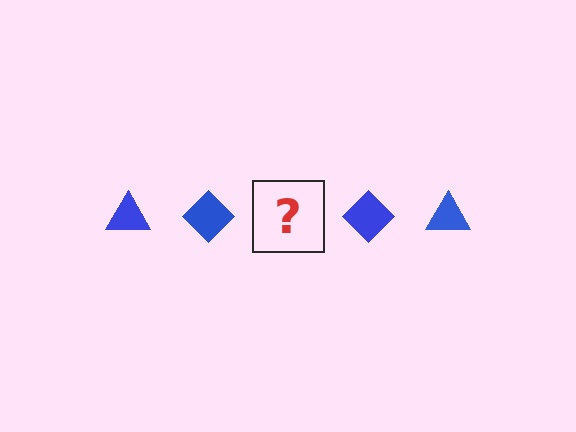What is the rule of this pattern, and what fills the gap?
The rule is that the pattern cycles through triangle, diamond shapes in blue. The gap should be filled with a blue triangle.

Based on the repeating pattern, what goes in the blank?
The blank should be a blue triangle.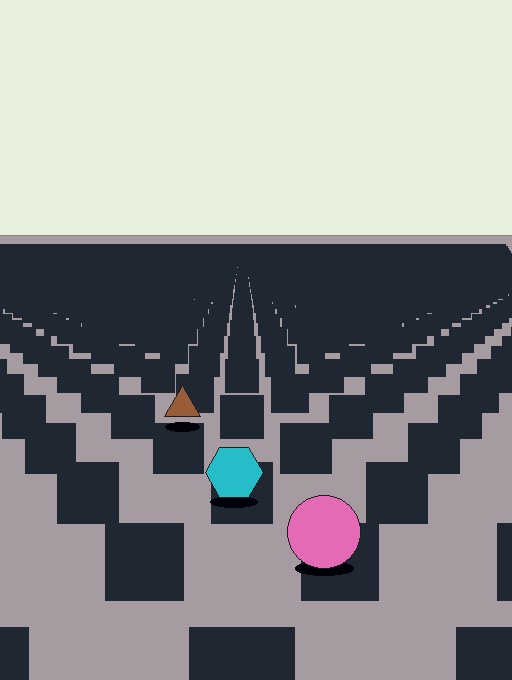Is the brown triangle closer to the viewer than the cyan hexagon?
No. The cyan hexagon is closer — you can tell from the texture gradient: the ground texture is coarser near it.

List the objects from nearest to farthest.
From nearest to farthest: the pink circle, the cyan hexagon, the brown triangle.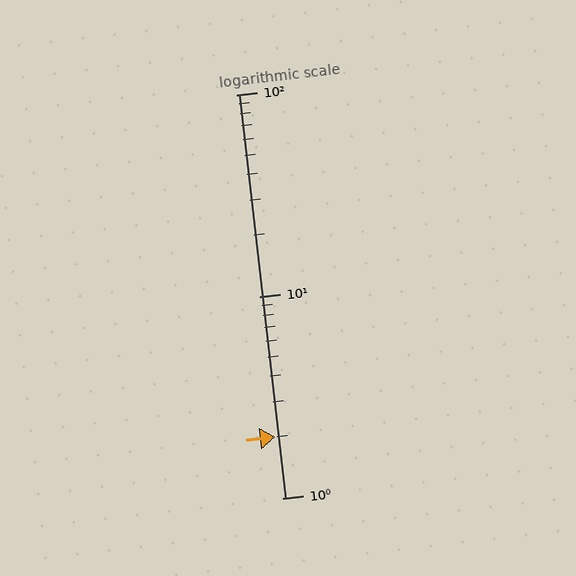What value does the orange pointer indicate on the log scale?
The pointer indicates approximately 2.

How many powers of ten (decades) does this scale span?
The scale spans 2 decades, from 1 to 100.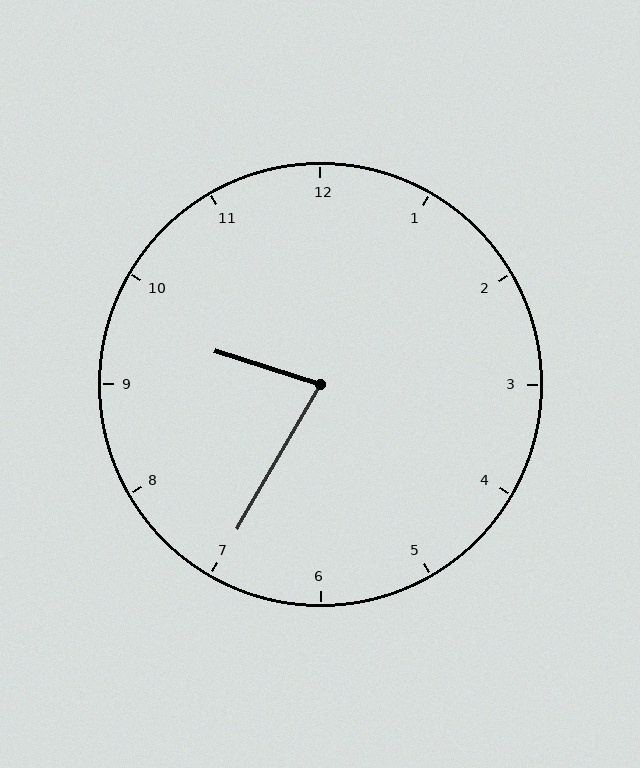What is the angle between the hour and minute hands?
Approximately 78 degrees.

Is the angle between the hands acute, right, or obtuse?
It is acute.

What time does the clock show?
9:35.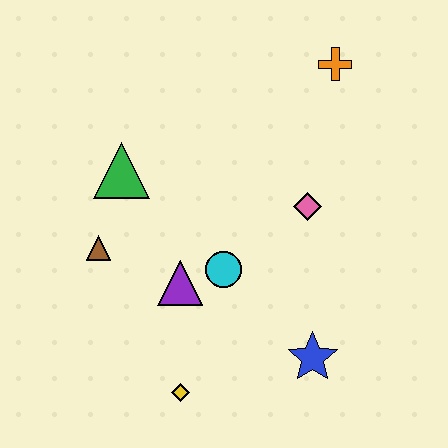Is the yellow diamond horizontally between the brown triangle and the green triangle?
No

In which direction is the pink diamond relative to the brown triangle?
The pink diamond is to the right of the brown triangle.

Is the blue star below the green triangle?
Yes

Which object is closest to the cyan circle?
The purple triangle is closest to the cyan circle.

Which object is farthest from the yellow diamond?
The orange cross is farthest from the yellow diamond.